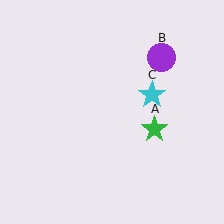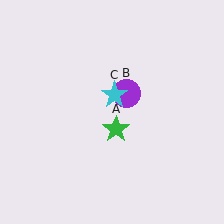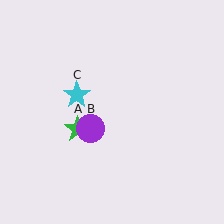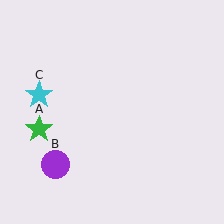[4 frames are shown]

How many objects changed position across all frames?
3 objects changed position: green star (object A), purple circle (object B), cyan star (object C).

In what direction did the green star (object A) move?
The green star (object A) moved left.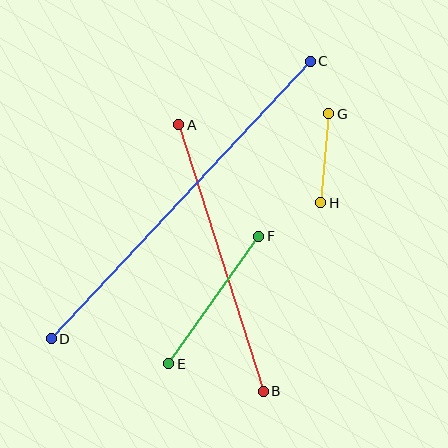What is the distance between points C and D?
The distance is approximately 380 pixels.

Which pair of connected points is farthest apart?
Points C and D are farthest apart.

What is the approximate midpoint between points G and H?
The midpoint is at approximately (325, 158) pixels.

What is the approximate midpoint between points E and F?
The midpoint is at approximately (214, 300) pixels.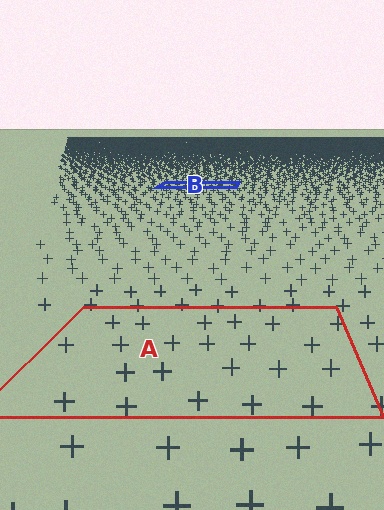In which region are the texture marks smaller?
The texture marks are smaller in region B, because it is farther away.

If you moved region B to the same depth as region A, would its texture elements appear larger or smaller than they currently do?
They would appear larger. At a closer depth, the same texture elements are projected at a bigger on-screen size.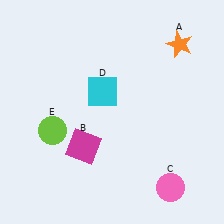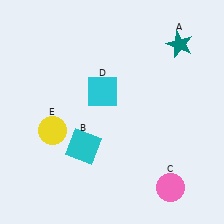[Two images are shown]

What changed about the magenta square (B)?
In Image 1, B is magenta. In Image 2, it changed to cyan.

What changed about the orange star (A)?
In Image 1, A is orange. In Image 2, it changed to teal.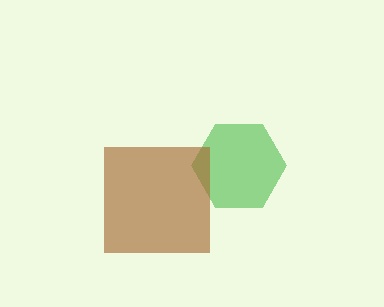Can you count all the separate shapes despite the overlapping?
Yes, there are 2 separate shapes.